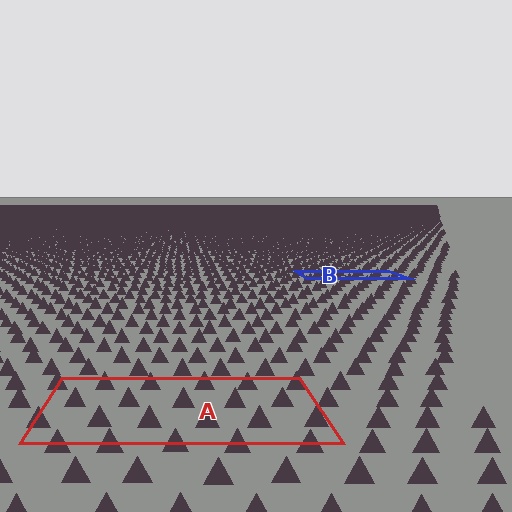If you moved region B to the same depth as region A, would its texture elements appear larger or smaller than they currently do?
They would appear larger. At a closer depth, the same texture elements are projected at a bigger on-screen size.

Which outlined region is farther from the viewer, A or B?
Region B is farther from the viewer — the texture elements inside it appear smaller and more densely packed.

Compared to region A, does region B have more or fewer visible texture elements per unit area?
Region B has more texture elements per unit area — they are packed more densely because it is farther away.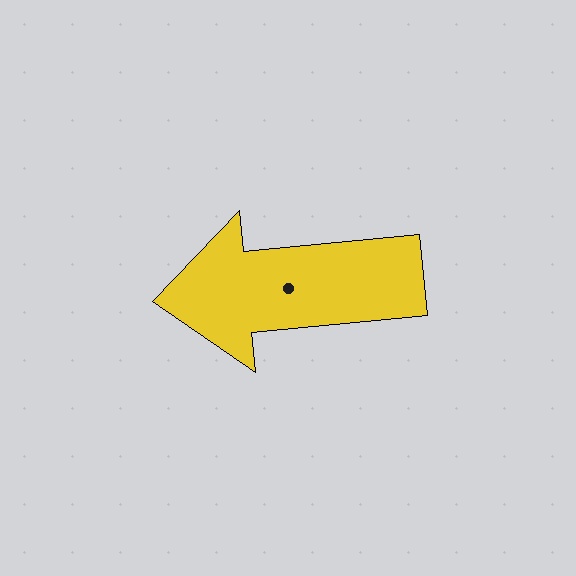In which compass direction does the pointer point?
West.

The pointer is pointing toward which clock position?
Roughly 9 o'clock.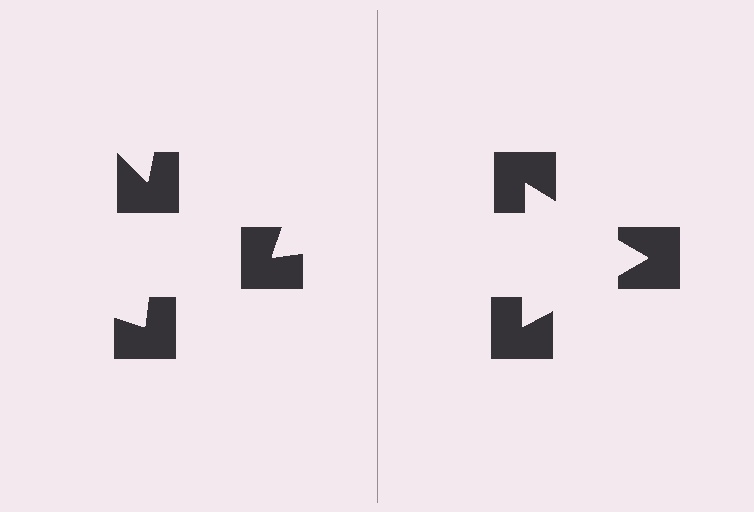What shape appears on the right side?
An illusory triangle.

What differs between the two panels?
The notched squares are positioned identically on both sides; only the wedge orientations differ. On the right they align to a triangle; on the left they are misaligned.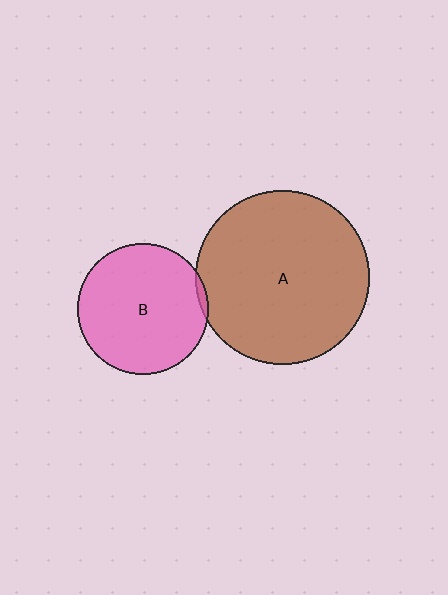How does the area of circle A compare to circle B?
Approximately 1.8 times.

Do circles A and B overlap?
Yes.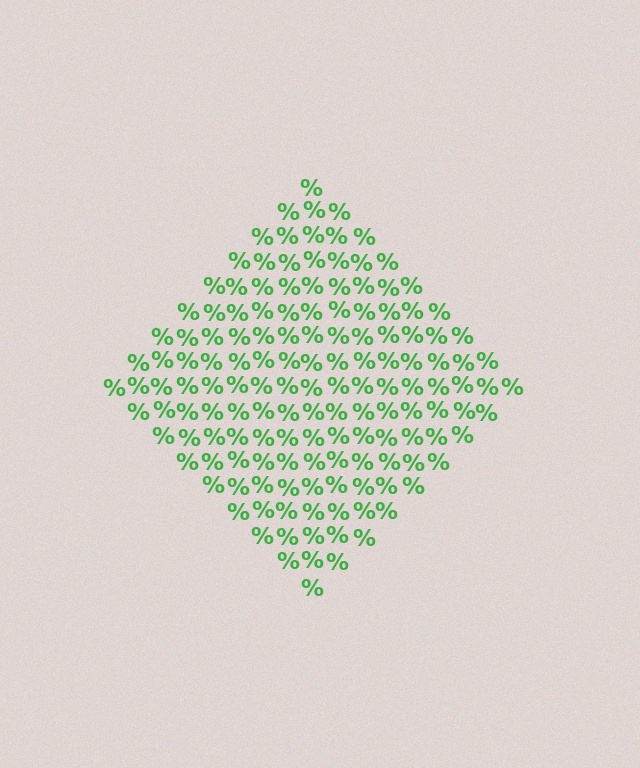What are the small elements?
The small elements are percent signs.